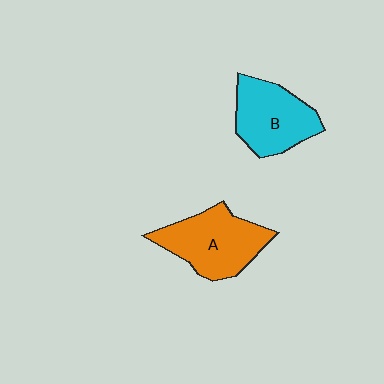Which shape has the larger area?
Shape A (orange).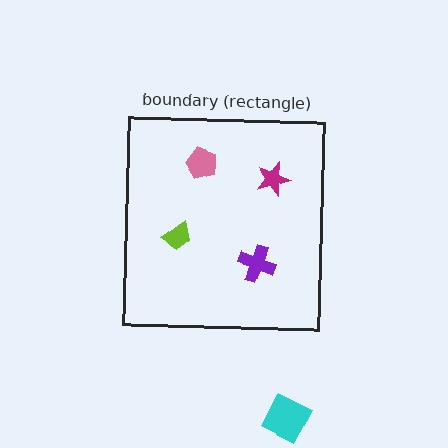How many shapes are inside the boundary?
4 inside, 1 outside.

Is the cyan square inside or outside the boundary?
Outside.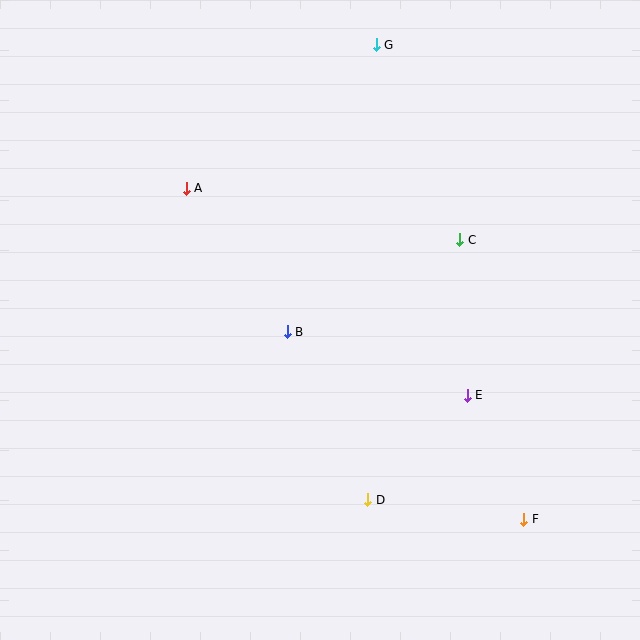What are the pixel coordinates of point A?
Point A is at (186, 188).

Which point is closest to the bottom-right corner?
Point F is closest to the bottom-right corner.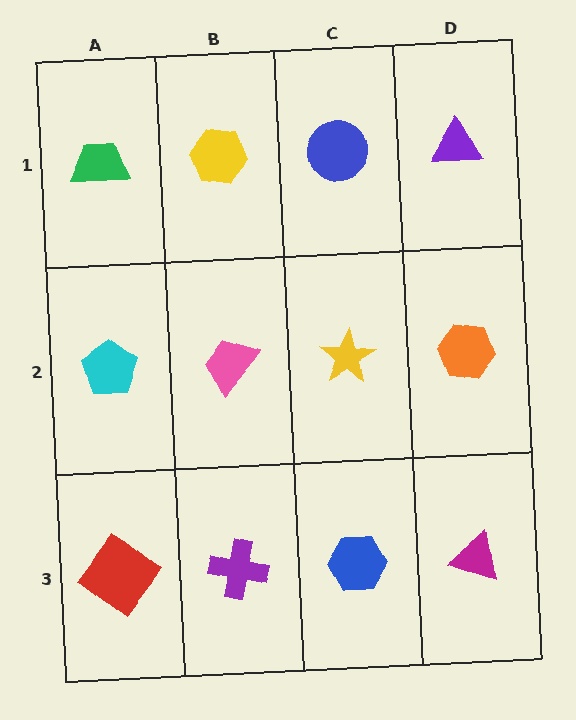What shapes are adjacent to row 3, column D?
An orange hexagon (row 2, column D), a blue hexagon (row 3, column C).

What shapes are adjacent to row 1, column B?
A pink trapezoid (row 2, column B), a green trapezoid (row 1, column A), a blue circle (row 1, column C).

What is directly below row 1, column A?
A cyan pentagon.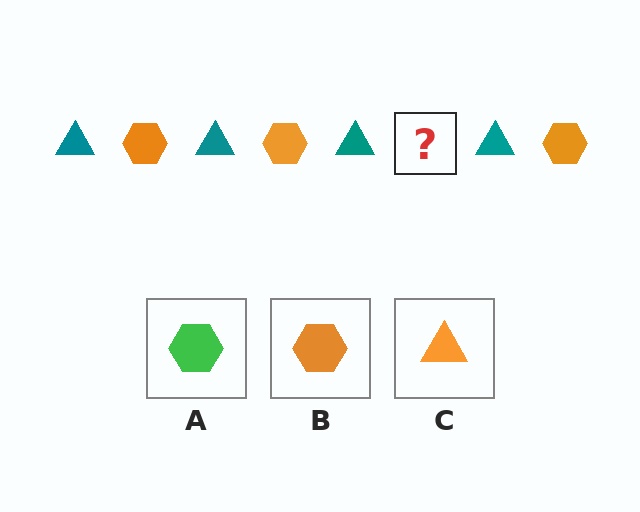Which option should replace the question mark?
Option B.